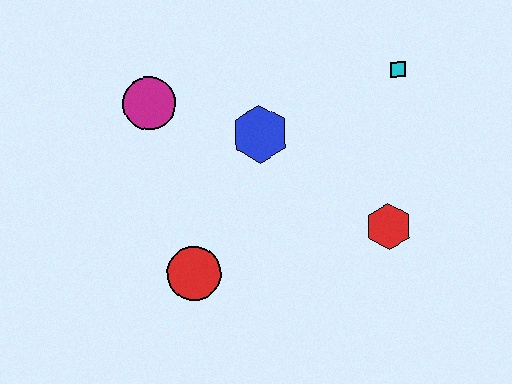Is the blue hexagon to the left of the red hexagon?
Yes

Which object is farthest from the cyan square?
The red circle is farthest from the cyan square.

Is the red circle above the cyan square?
No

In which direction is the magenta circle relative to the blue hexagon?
The magenta circle is to the left of the blue hexagon.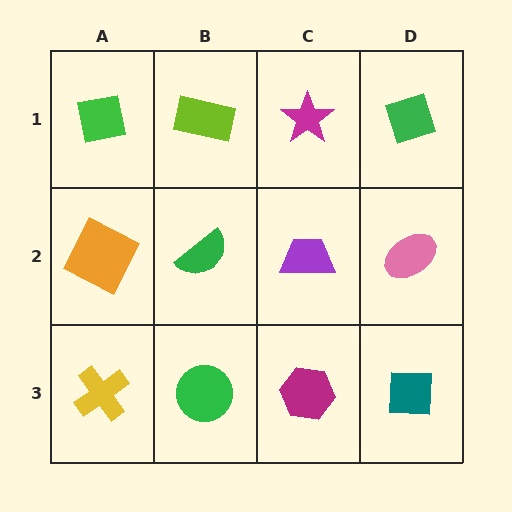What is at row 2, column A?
An orange square.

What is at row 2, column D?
A pink ellipse.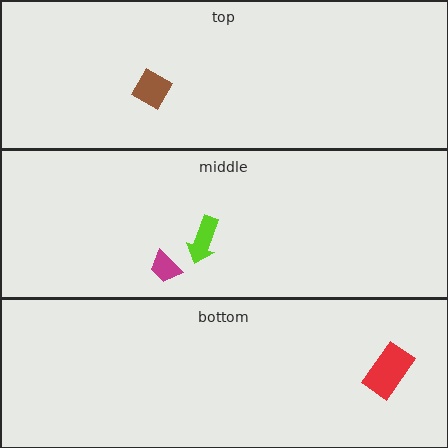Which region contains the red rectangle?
The bottom region.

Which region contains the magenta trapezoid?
The middle region.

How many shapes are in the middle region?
2.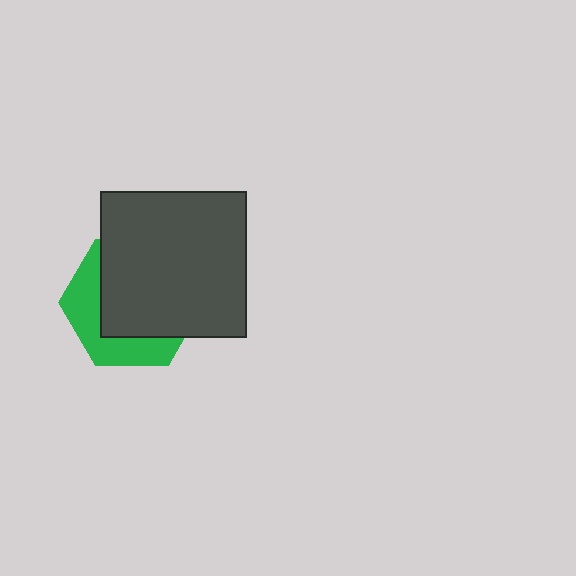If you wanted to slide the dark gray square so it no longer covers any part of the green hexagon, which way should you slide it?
Slide it toward the upper-right — that is the most direct way to separate the two shapes.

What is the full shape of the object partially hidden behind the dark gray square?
The partially hidden object is a green hexagon.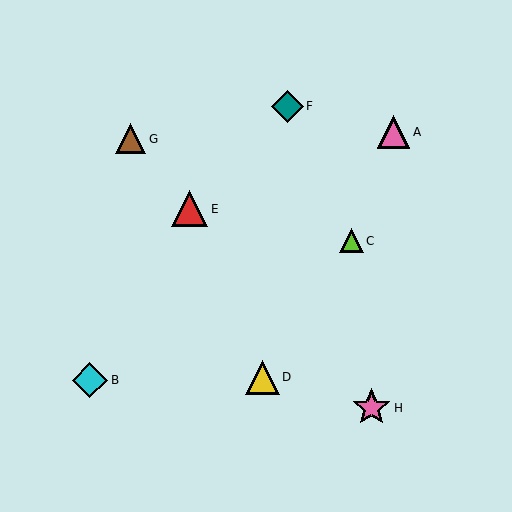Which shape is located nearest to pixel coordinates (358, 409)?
The pink star (labeled H) at (372, 408) is nearest to that location.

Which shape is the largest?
The pink star (labeled H) is the largest.